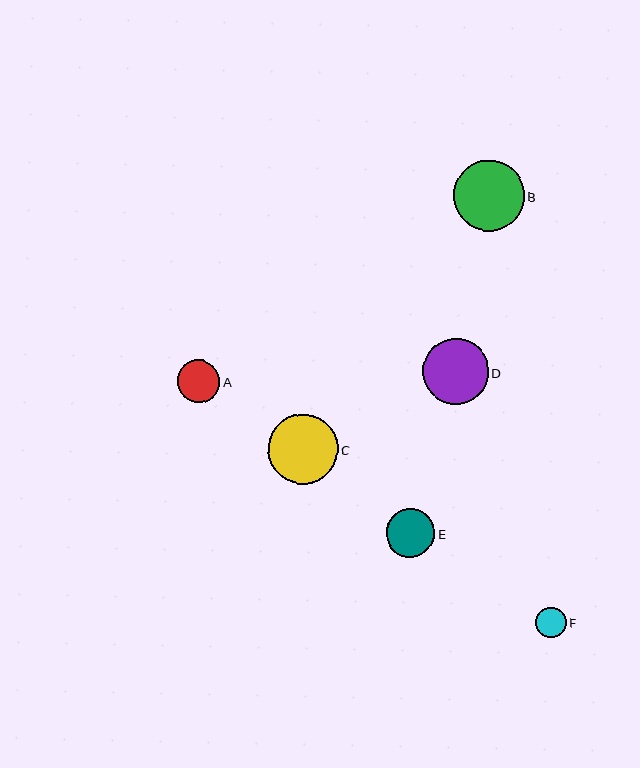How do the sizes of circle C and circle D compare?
Circle C and circle D are approximately the same size.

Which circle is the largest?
Circle B is the largest with a size of approximately 70 pixels.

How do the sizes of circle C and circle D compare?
Circle C and circle D are approximately the same size.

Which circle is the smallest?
Circle F is the smallest with a size of approximately 30 pixels.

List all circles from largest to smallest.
From largest to smallest: B, C, D, E, A, F.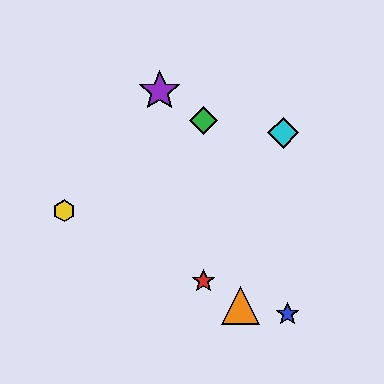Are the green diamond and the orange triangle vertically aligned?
No, the green diamond is at x≈204 and the orange triangle is at x≈241.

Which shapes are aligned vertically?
The red star, the green diamond are aligned vertically.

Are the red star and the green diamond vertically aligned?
Yes, both are at x≈204.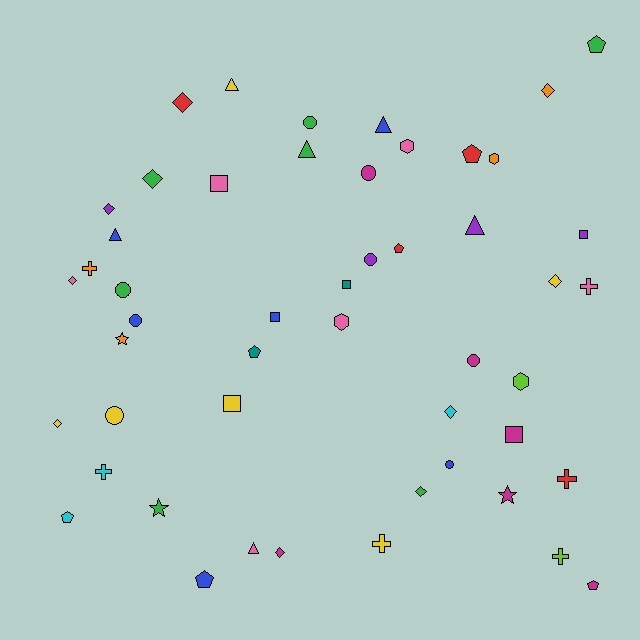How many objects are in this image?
There are 50 objects.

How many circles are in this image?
There are 8 circles.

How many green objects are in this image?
There are 7 green objects.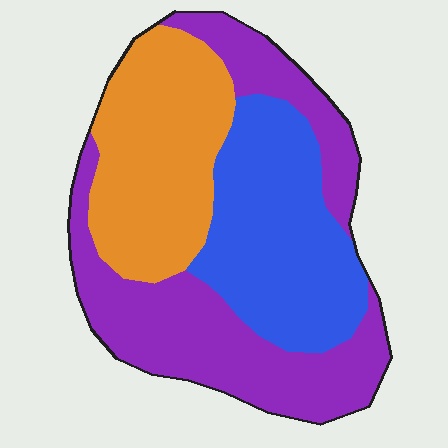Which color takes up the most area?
Purple, at roughly 40%.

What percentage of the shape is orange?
Orange takes up between a quarter and a half of the shape.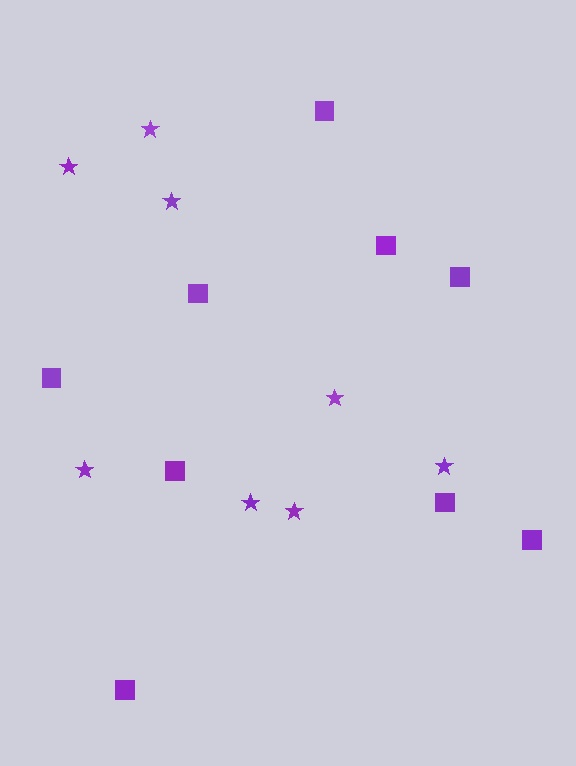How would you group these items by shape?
There are 2 groups: one group of stars (8) and one group of squares (9).